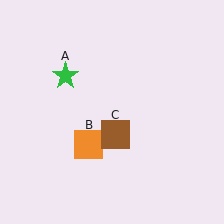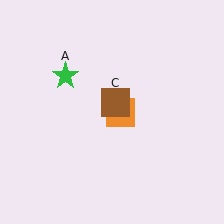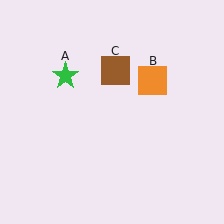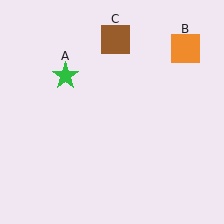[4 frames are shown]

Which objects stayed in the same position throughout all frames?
Green star (object A) remained stationary.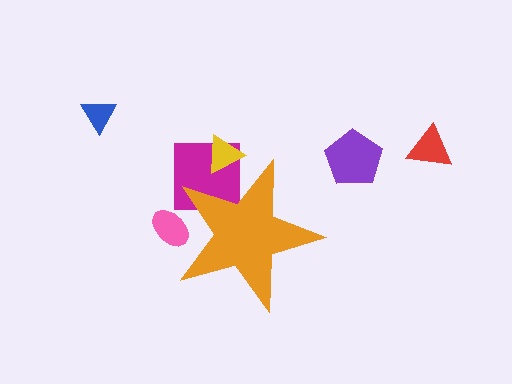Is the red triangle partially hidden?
No, the red triangle is fully visible.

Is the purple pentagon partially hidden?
No, the purple pentagon is fully visible.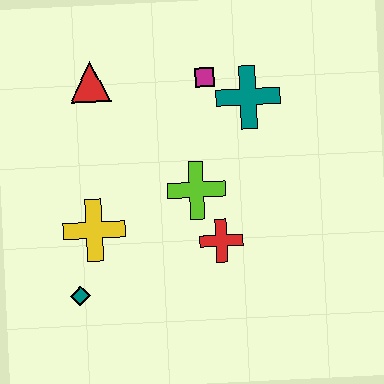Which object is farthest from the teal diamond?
The teal cross is farthest from the teal diamond.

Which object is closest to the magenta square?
The teal cross is closest to the magenta square.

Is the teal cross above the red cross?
Yes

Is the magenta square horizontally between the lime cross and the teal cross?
Yes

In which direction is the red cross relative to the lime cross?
The red cross is below the lime cross.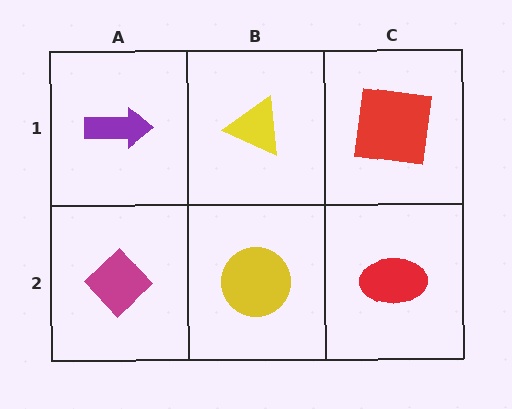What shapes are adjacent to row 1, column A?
A magenta diamond (row 2, column A), a yellow triangle (row 1, column B).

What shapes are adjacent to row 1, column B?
A yellow circle (row 2, column B), a purple arrow (row 1, column A), a red square (row 1, column C).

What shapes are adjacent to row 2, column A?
A purple arrow (row 1, column A), a yellow circle (row 2, column B).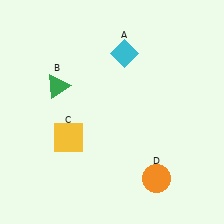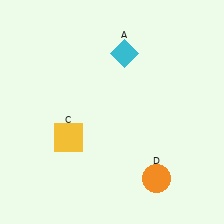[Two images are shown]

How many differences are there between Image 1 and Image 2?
There is 1 difference between the two images.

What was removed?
The green triangle (B) was removed in Image 2.